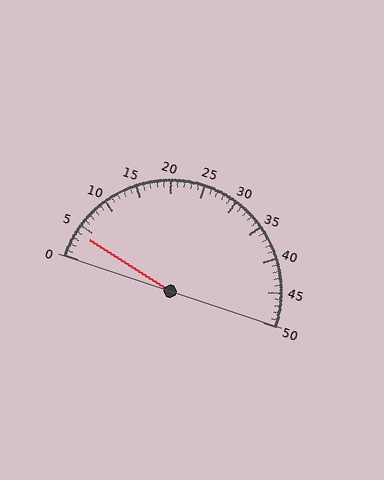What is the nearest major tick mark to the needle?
The nearest major tick mark is 5.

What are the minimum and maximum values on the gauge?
The gauge ranges from 0 to 50.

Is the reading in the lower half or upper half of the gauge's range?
The reading is in the lower half of the range (0 to 50).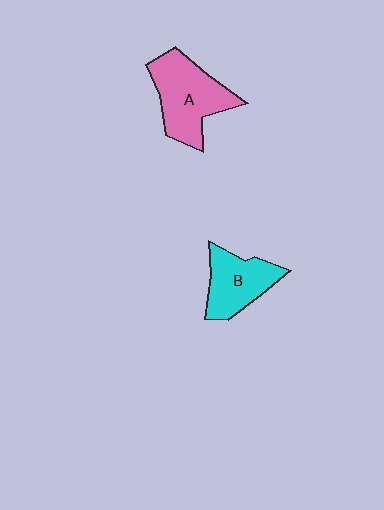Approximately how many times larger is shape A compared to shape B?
Approximately 1.3 times.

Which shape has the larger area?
Shape A (pink).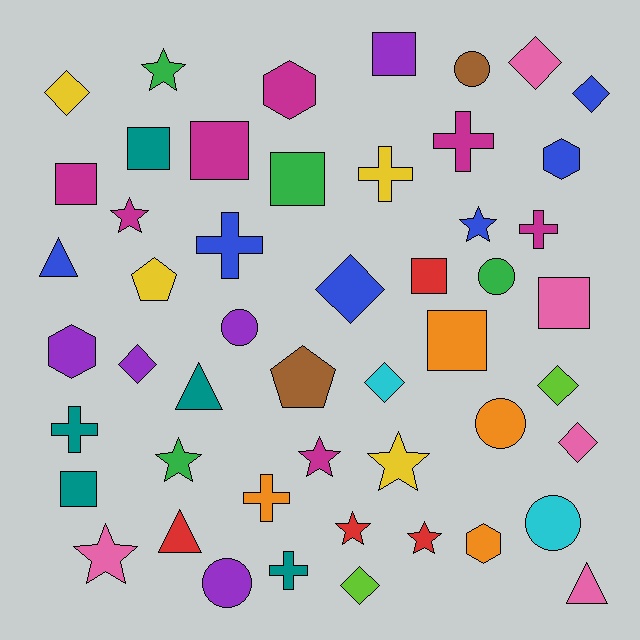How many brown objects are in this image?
There are 2 brown objects.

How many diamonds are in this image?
There are 9 diamonds.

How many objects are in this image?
There are 50 objects.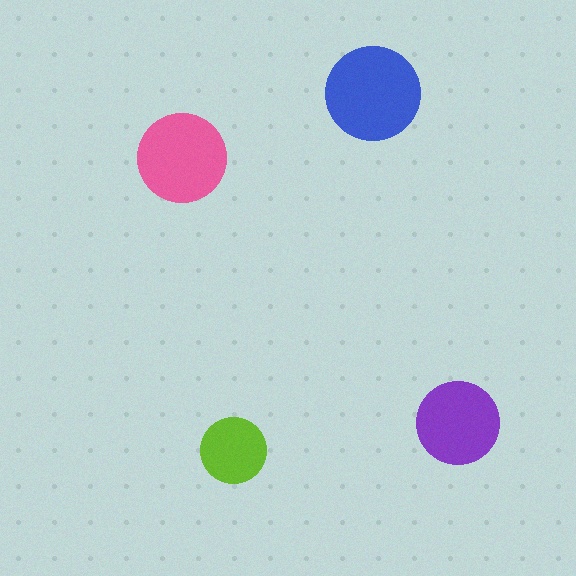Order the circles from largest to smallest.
the blue one, the pink one, the purple one, the lime one.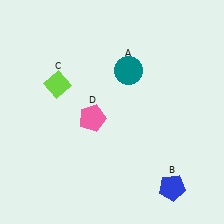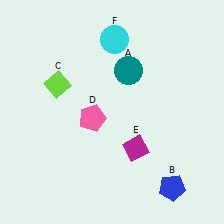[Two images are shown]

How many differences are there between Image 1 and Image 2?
There are 2 differences between the two images.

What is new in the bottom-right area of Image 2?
A magenta diamond (E) was added in the bottom-right area of Image 2.